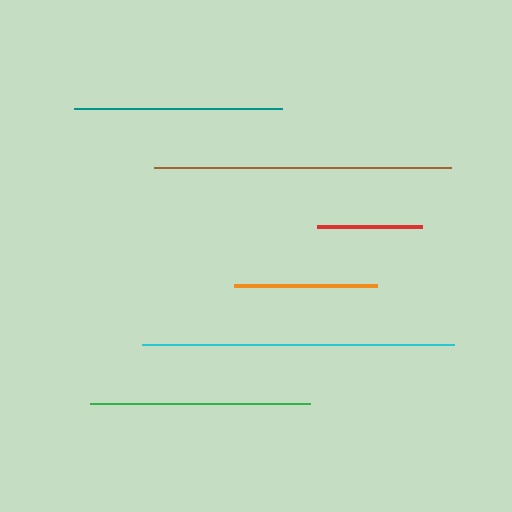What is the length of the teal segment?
The teal segment is approximately 208 pixels long.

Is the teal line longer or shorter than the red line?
The teal line is longer than the red line.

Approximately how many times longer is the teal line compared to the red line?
The teal line is approximately 2.0 times the length of the red line.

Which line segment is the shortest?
The red line is the shortest at approximately 105 pixels.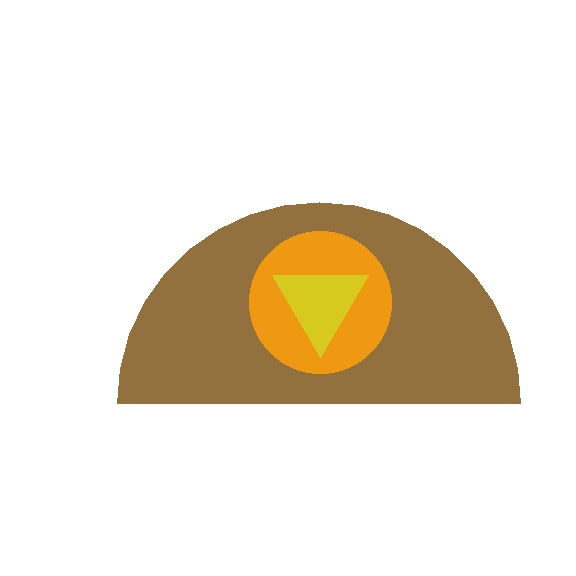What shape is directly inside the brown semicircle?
The orange circle.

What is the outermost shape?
The brown semicircle.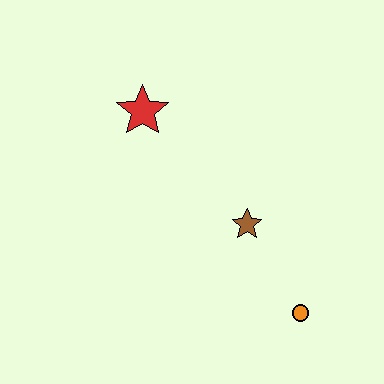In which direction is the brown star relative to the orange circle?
The brown star is above the orange circle.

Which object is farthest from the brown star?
The red star is farthest from the brown star.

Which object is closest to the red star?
The brown star is closest to the red star.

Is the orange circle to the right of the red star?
Yes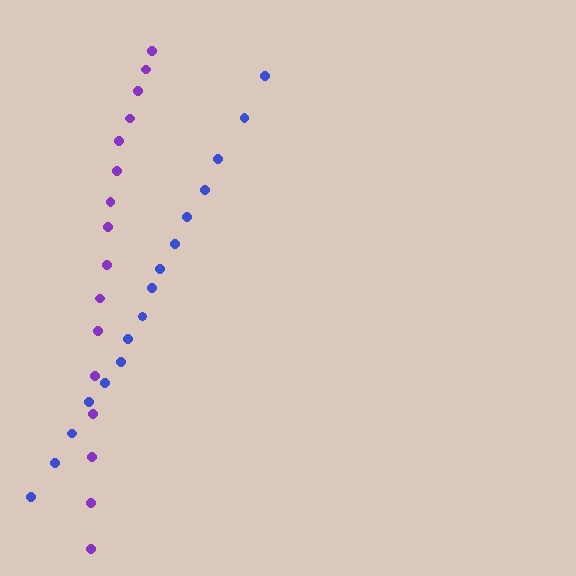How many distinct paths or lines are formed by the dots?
There are 2 distinct paths.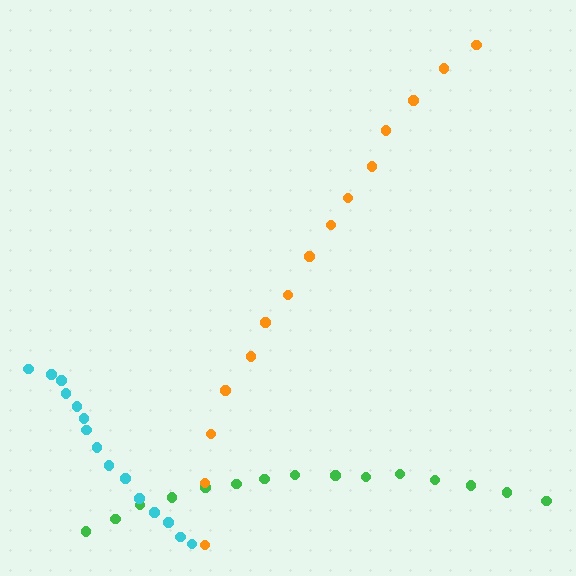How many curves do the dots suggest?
There are 3 distinct paths.